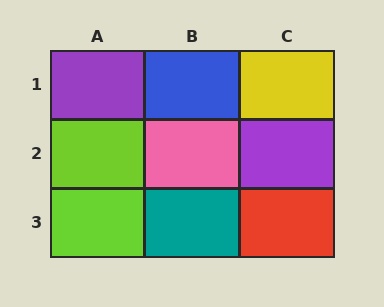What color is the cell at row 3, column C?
Red.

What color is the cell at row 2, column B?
Pink.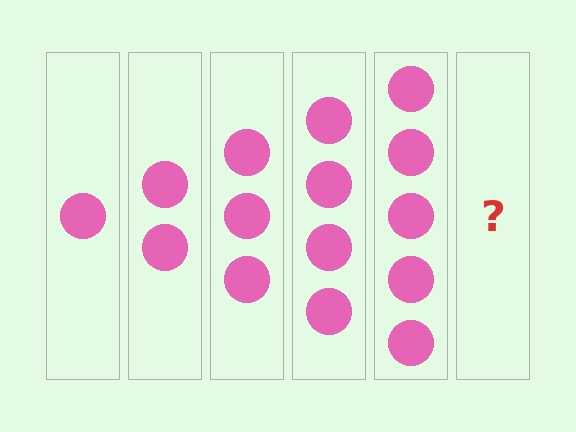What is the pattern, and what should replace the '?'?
The pattern is that each step adds one more circle. The '?' should be 6 circles.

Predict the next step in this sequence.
The next step is 6 circles.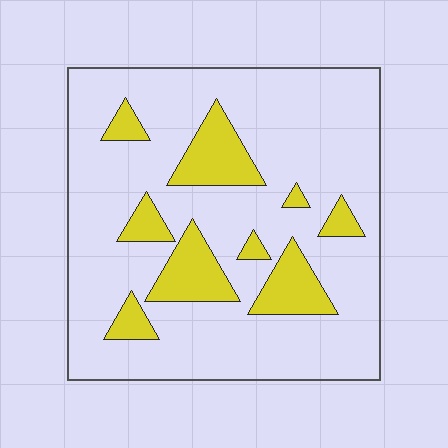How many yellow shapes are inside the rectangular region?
9.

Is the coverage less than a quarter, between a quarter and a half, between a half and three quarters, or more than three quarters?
Less than a quarter.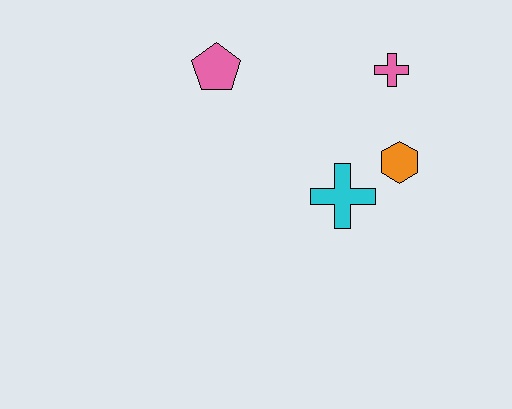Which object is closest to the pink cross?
The orange hexagon is closest to the pink cross.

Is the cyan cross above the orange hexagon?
No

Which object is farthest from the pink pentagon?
The orange hexagon is farthest from the pink pentagon.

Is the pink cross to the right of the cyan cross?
Yes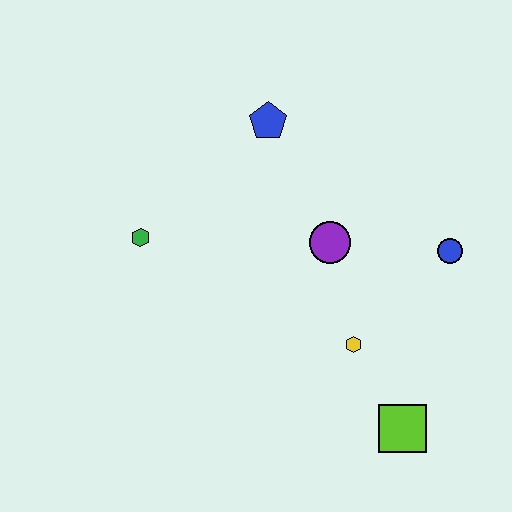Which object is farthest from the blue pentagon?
The lime square is farthest from the blue pentagon.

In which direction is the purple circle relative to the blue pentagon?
The purple circle is below the blue pentagon.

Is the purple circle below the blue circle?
No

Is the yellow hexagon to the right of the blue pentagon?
Yes